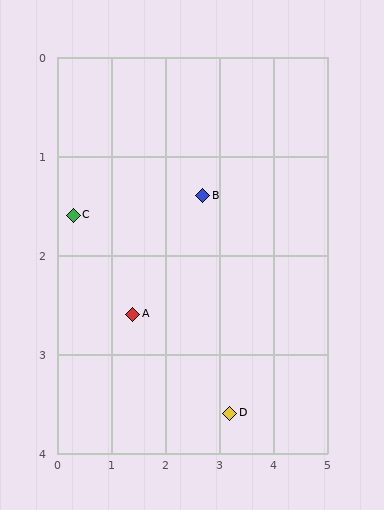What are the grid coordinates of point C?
Point C is at approximately (0.3, 1.6).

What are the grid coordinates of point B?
Point B is at approximately (2.7, 1.4).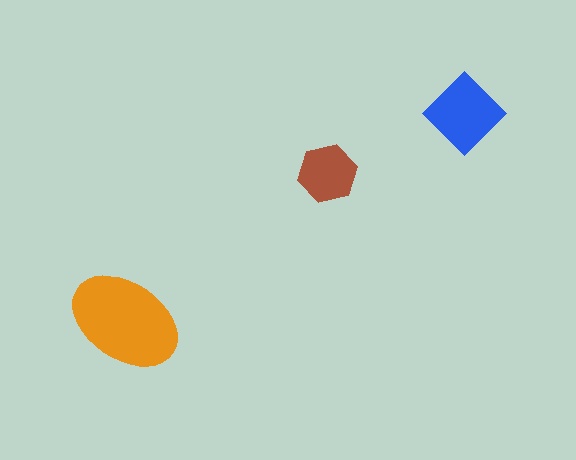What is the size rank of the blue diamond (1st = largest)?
2nd.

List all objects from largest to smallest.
The orange ellipse, the blue diamond, the brown hexagon.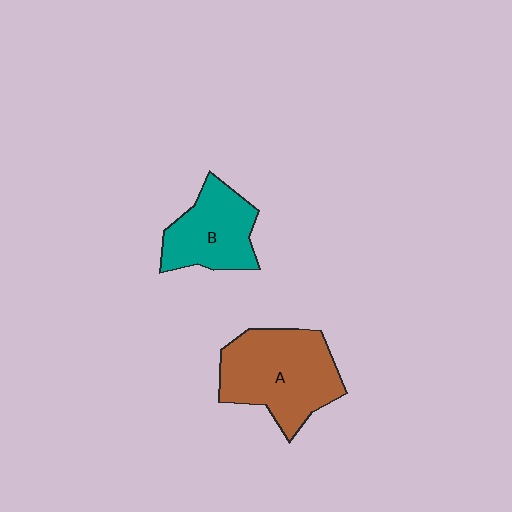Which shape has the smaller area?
Shape B (teal).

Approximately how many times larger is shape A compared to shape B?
Approximately 1.4 times.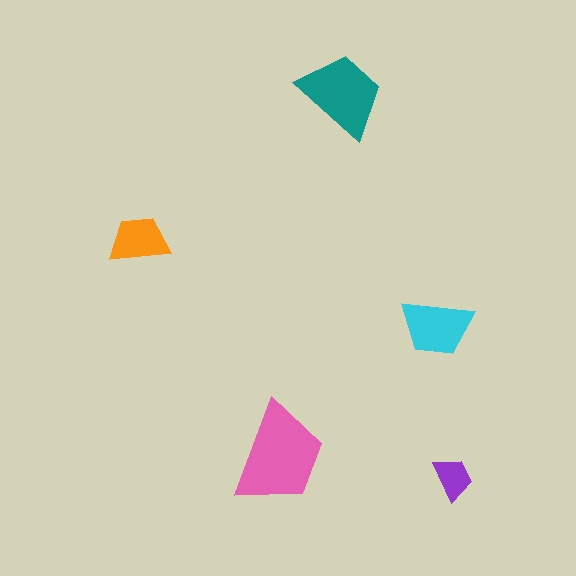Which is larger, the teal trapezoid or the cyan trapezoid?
The teal one.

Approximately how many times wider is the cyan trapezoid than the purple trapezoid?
About 1.5 times wider.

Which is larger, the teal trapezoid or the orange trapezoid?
The teal one.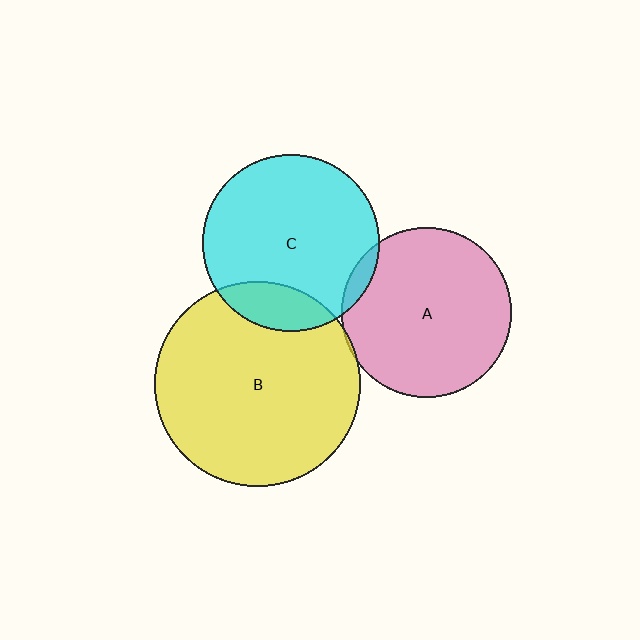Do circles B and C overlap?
Yes.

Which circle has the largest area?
Circle B (yellow).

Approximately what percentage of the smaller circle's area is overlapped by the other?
Approximately 15%.